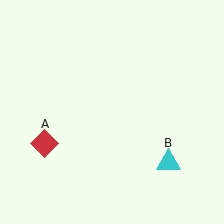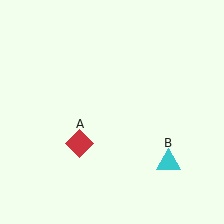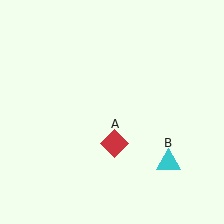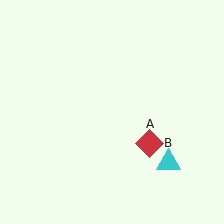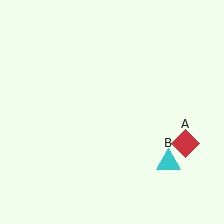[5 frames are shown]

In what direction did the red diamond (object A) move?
The red diamond (object A) moved right.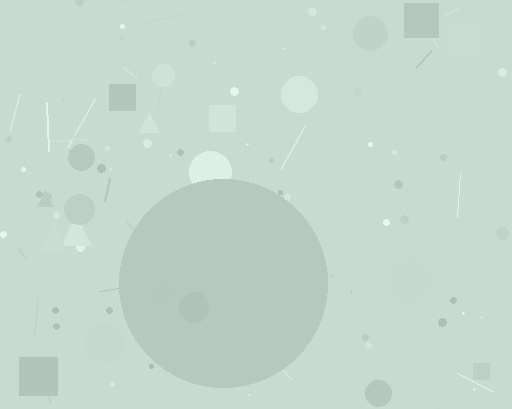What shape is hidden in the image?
A circle is hidden in the image.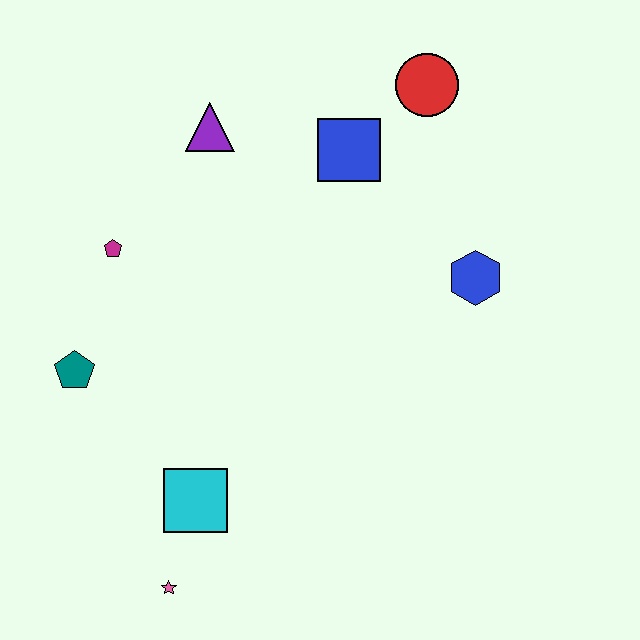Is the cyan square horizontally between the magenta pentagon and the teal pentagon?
No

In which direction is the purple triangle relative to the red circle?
The purple triangle is to the left of the red circle.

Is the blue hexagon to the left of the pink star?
No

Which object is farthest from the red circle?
The pink star is farthest from the red circle.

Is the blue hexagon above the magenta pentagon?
No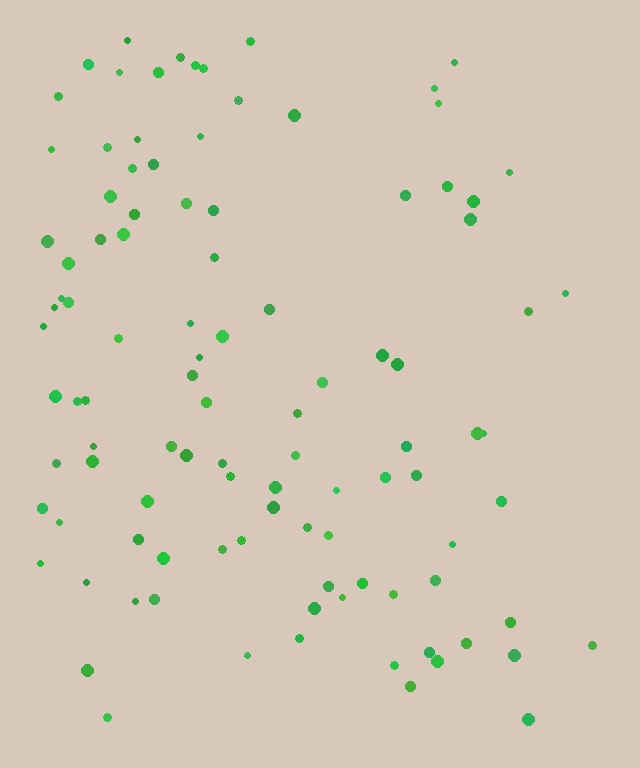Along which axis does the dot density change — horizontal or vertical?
Horizontal.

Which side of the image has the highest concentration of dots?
The left.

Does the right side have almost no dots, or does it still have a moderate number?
Still a moderate number, just noticeably fewer than the left.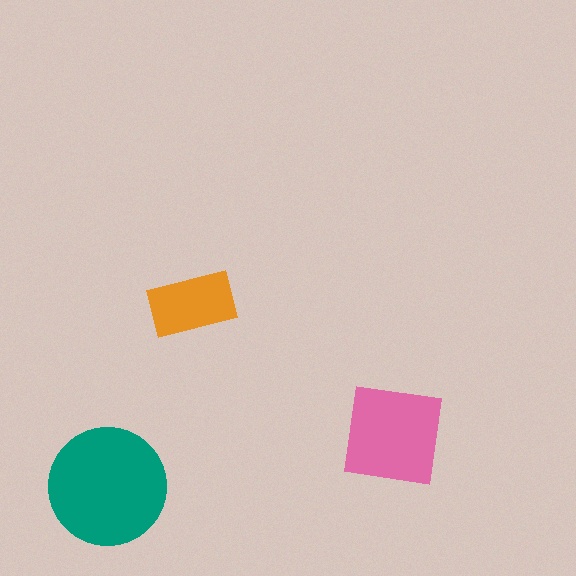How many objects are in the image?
There are 3 objects in the image.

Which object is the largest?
The teal circle.